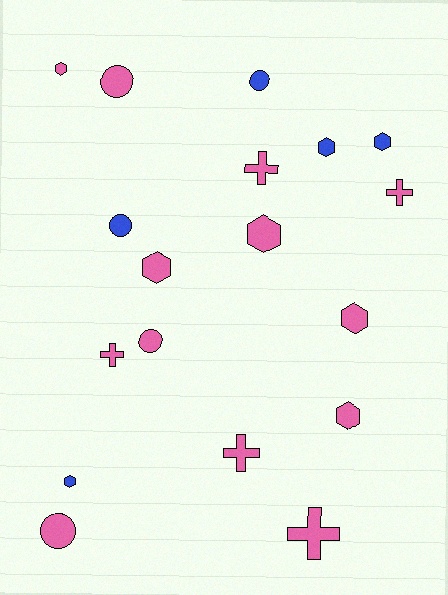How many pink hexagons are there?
There are 5 pink hexagons.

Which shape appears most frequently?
Hexagon, with 8 objects.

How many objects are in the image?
There are 18 objects.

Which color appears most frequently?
Pink, with 13 objects.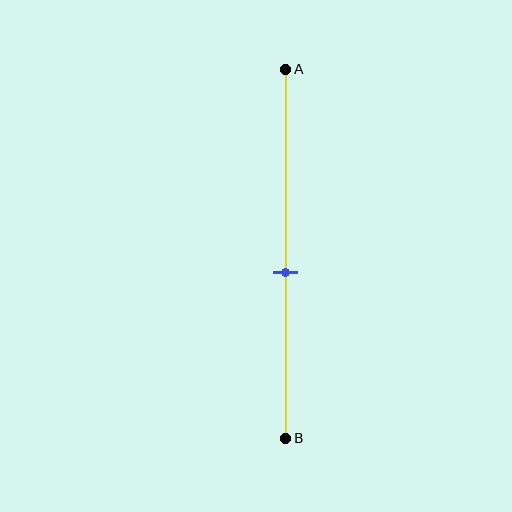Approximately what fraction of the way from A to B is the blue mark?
The blue mark is approximately 55% of the way from A to B.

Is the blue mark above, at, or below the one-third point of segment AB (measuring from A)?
The blue mark is below the one-third point of segment AB.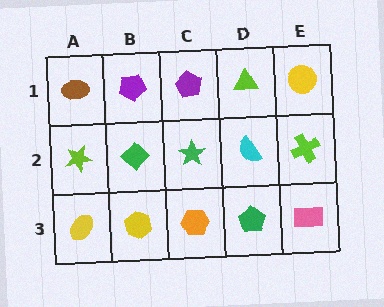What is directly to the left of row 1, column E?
A lime triangle.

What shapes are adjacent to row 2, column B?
A purple pentagon (row 1, column B), a yellow hexagon (row 3, column B), a lime star (row 2, column A), a green star (row 2, column C).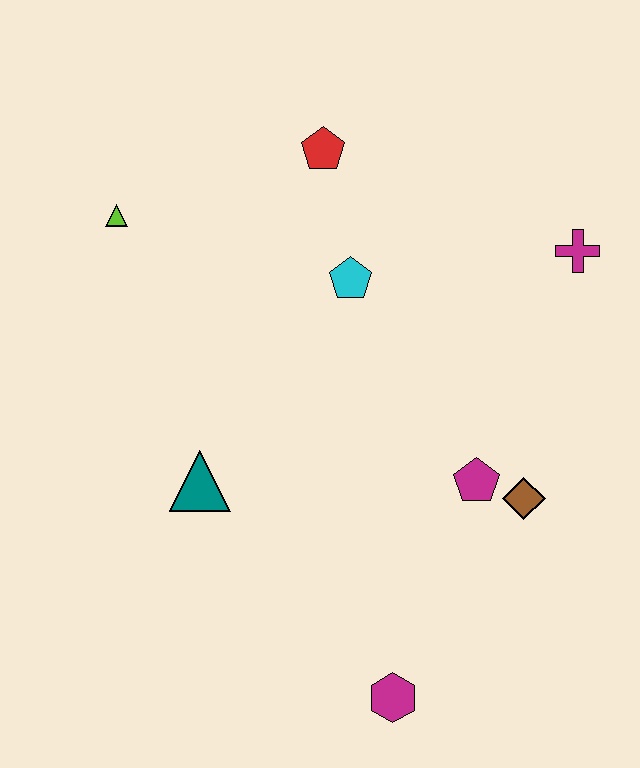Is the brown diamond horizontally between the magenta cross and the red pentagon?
Yes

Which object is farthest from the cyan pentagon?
The magenta hexagon is farthest from the cyan pentagon.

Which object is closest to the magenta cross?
The cyan pentagon is closest to the magenta cross.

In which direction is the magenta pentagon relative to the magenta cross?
The magenta pentagon is below the magenta cross.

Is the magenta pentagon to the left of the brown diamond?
Yes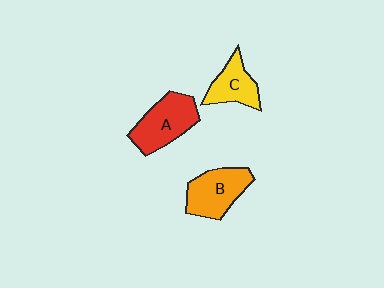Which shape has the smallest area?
Shape C (yellow).